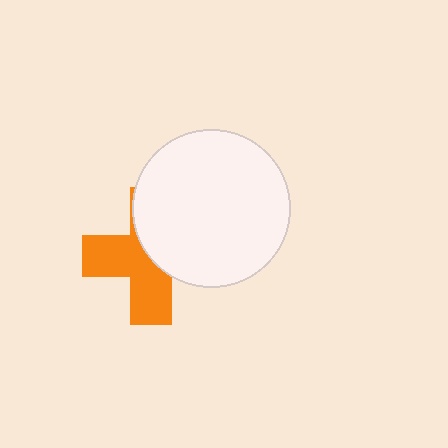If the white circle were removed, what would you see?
You would see the complete orange cross.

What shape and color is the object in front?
The object in front is a white circle.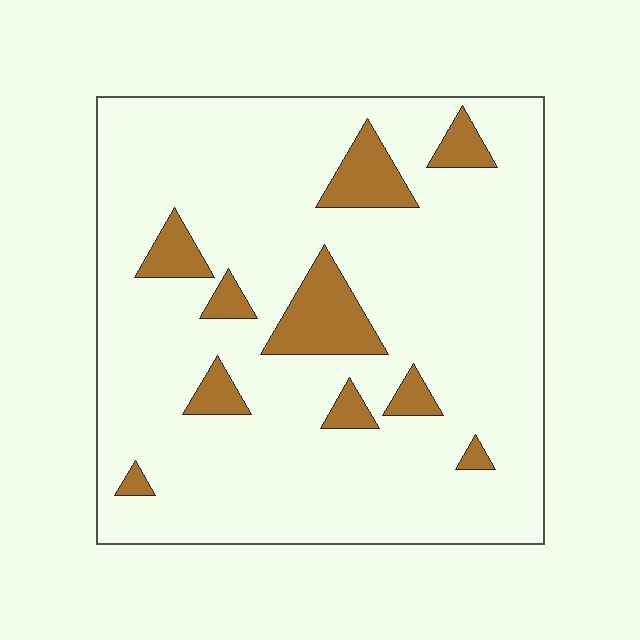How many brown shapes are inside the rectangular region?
10.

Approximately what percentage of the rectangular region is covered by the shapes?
Approximately 15%.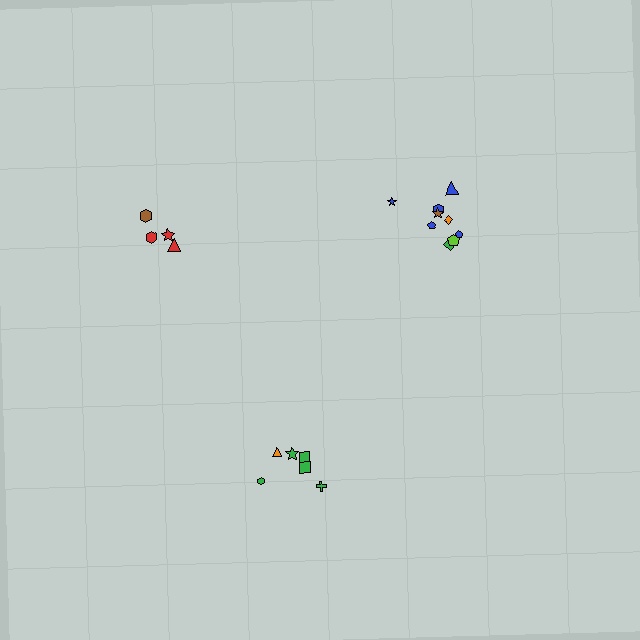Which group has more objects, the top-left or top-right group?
The top-right group.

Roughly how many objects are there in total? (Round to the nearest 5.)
Roughly 20 objects in total.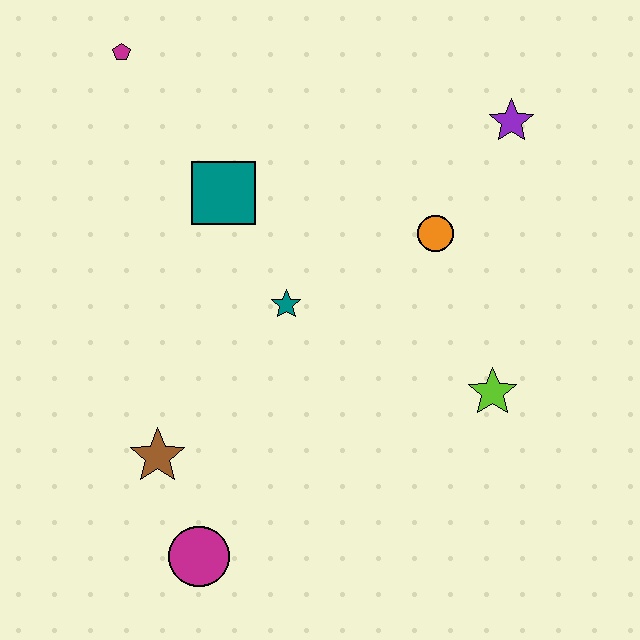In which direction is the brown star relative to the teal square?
The brown star is below the teal square.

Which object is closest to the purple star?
The orange circle is closest to the purple star.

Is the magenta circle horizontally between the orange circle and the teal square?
No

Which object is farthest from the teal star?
The magenta pentagon is farthest from the teal star.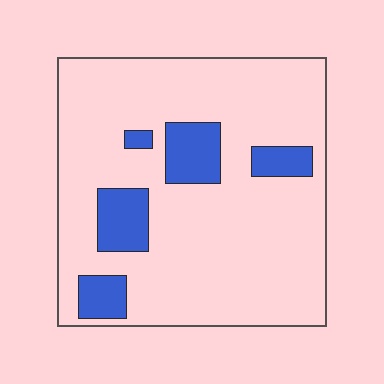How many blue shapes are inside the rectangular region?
5.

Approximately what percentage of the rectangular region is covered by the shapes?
Approximately 15%.